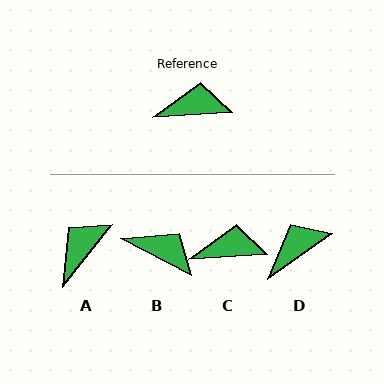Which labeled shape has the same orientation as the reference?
C.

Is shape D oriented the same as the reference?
No, it is off by about 32 degrees.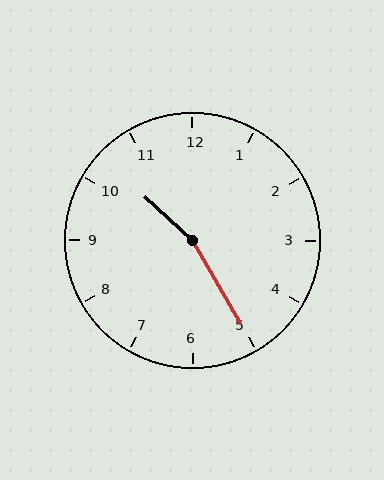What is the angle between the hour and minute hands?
Approximately 162 degrees.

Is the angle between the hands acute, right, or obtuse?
It is obtuse.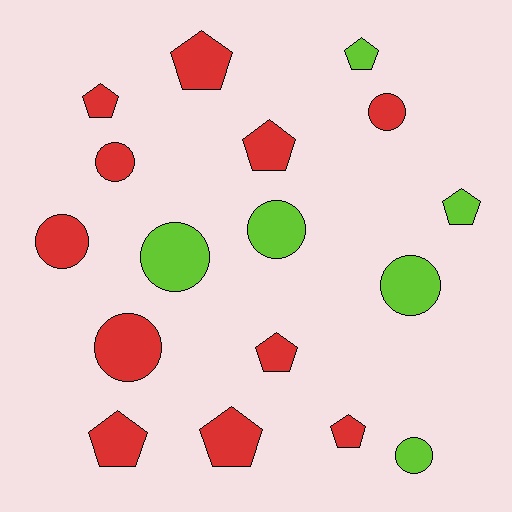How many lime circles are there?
There are 4 lime circles.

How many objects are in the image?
There are 17 objects.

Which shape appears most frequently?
Pentagon, with 9 objects.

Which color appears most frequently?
Red, with 11 objects.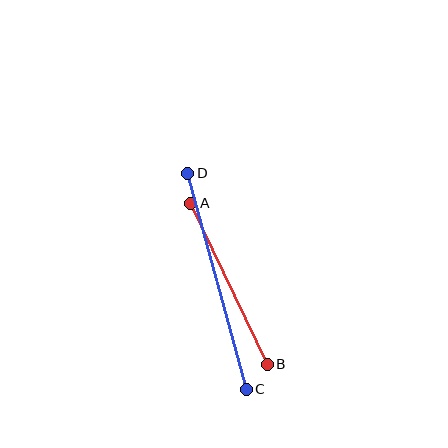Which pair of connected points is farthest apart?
Points C and D are farthest apart.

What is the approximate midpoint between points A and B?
The midpoint is at approximately (229, 284) pixels.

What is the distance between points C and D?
The distance is approximately 224 pixels.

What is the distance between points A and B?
The distance is approximately 178 pixels.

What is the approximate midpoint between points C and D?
The midpoint is at approximately (217, 281) pixels.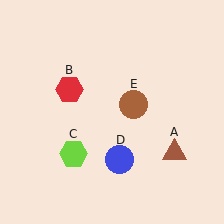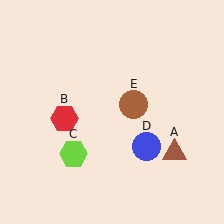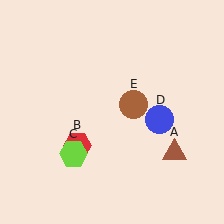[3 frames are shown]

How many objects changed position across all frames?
2 objects changed position: red hexagon (object B), blue circle (object D).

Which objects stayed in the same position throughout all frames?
Brown triangle (object A) and lime hexagon (object C) and brown circle (object E) remained stationary.